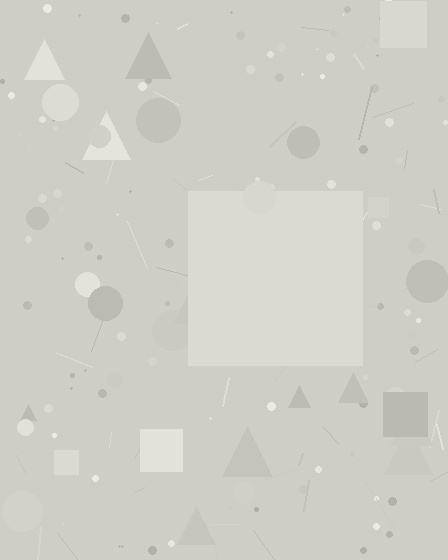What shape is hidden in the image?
A square is hidden in the image.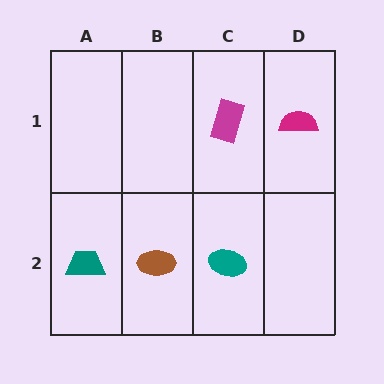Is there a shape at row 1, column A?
No, that cell is empty.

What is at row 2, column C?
A teal ellipse.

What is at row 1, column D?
A magenta semicircle.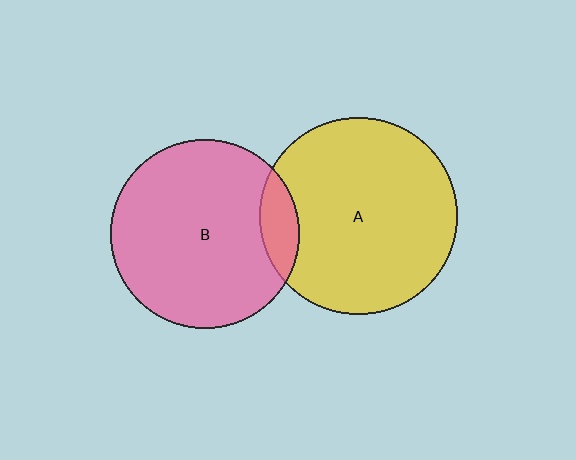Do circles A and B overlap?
Yes.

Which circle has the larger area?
Circle A (yellow).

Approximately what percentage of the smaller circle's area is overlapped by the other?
Approximately 10%.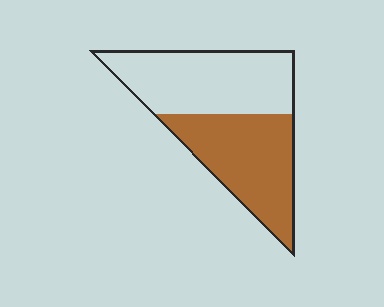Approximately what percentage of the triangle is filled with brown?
Approximately 50%.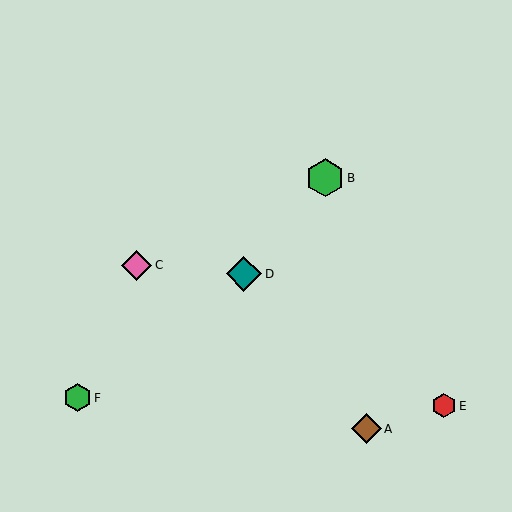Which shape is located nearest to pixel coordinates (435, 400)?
The red hexagon (labeled E) at (444, 406) is nearest to that location.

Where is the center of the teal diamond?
The center of the teal diamond is at (244, 274).